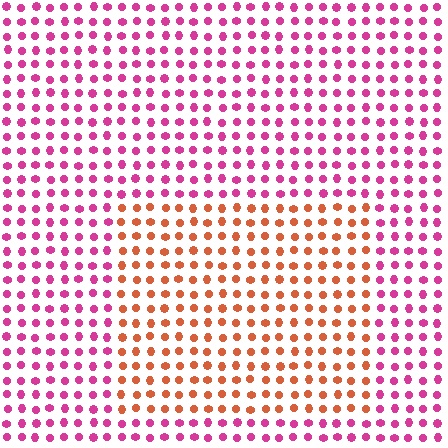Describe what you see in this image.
The image is filled with small magenta elements in a uniform arrangement. A rectangle-shaped region is visible where the elements are tinted to a slightly different hue, forming a subtle color boundary.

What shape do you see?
I see a rectangle.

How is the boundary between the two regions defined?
The boundary is defined purely by a slight shift in hue (about 52 degrees). Spacing, size, and orientation are identical on both sides.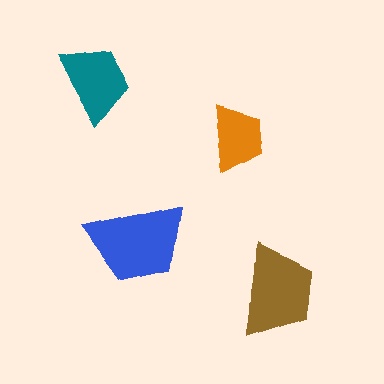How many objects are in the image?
There are 4 objects in the image.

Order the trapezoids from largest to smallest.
the blue one, the brown one, the teal one, the orange one.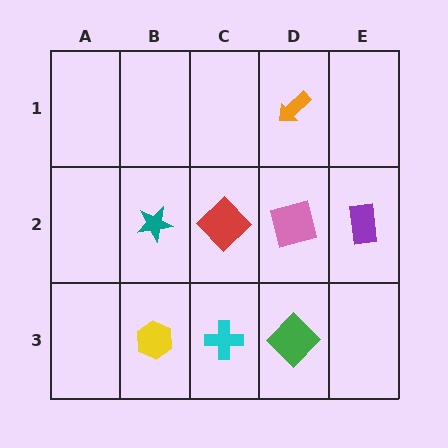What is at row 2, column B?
A teal star.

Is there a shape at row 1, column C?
No, that cell is empty.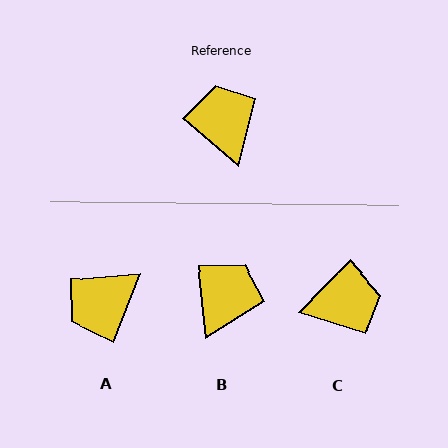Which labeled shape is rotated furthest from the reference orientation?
A, about 109 degrees away.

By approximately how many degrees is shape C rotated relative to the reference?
Approximately 94 degrees clockwise.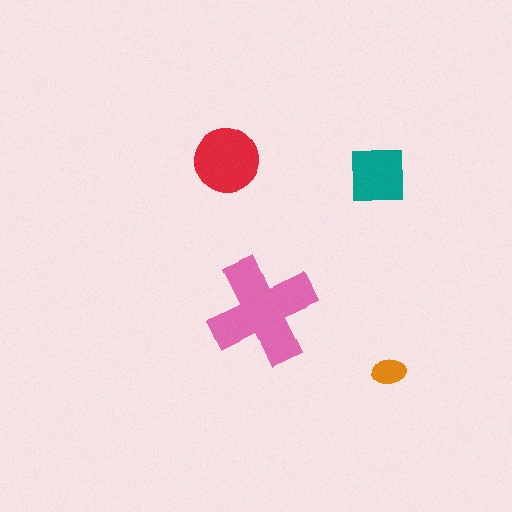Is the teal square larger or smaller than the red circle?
Smaller.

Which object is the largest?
The pink cross.